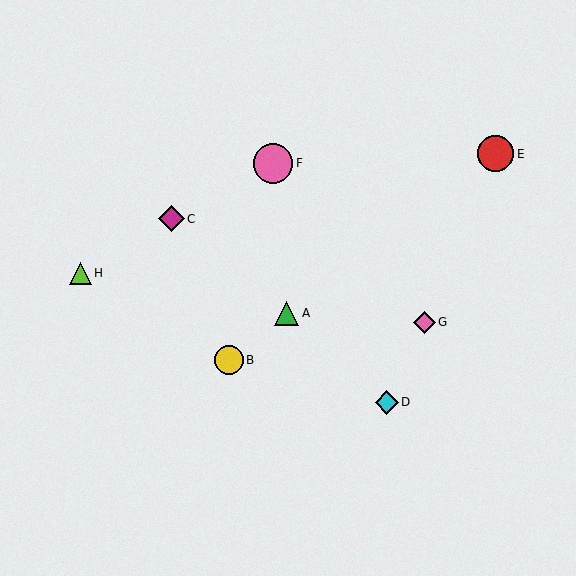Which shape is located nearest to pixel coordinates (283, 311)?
The green triangle (labeled A) at (287, 313) is nearest to that location.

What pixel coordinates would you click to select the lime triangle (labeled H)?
Click at (80, 273) to select the lime triangle H.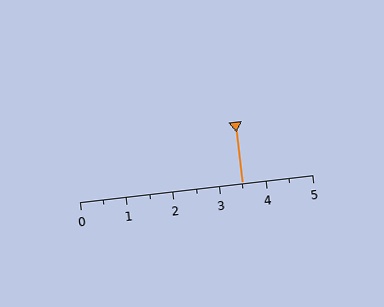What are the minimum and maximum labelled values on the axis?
The axis runs from 0 to 5.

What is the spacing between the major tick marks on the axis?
The major ticks are spaced 1 apart.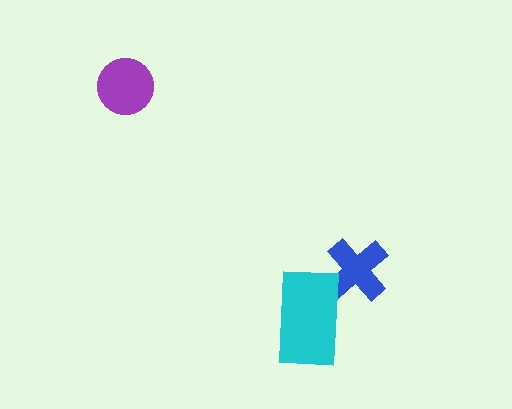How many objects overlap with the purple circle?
0 objects overlap with the purple circle.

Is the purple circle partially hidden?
No, no other shape covers it.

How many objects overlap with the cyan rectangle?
1 object overlaps with the cyan rectangle.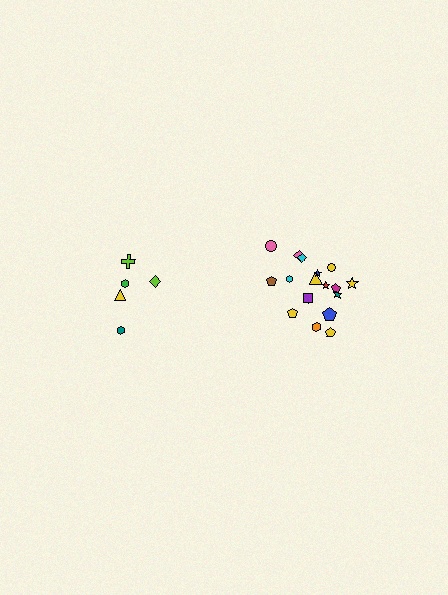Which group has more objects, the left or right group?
The right group.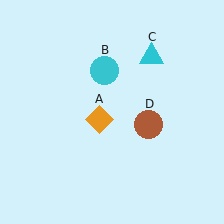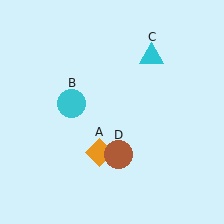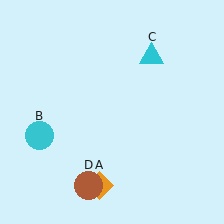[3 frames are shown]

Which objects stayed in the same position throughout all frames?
Cyan triangle (object C) remained stationary.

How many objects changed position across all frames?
3 objects changed position: orange diamond (object A), cyan circle (object B), brown circle (object D).